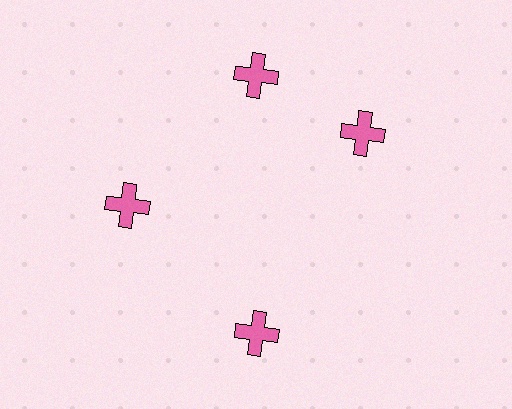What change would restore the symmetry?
The symmetry would be restored by rotating it back into even spacing with its neighbors so that all 4 crosses sit at equal angles and equal distance from the center.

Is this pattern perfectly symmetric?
No. The 4 pink crosses are arranged in a ring, but one element near the 3 o'clock position is rotated out of alignment along the ring, breaking the 4-fold rotational symmetry.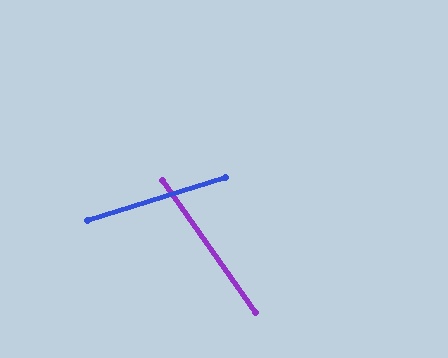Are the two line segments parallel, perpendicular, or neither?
Neither parallel nor perpendicular — they differ by about 72°.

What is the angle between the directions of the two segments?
Approximately 72 degrees.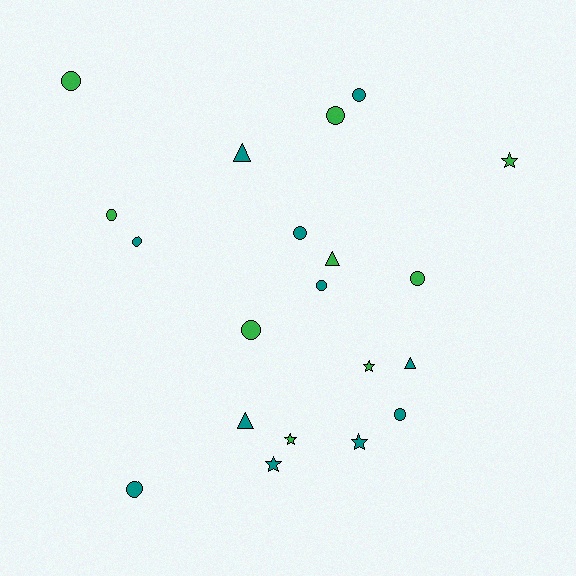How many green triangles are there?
There is 1 green triangle.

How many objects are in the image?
There are 20 objects.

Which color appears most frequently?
Teal, with 11 objects.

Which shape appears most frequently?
Circle, with 11 objects.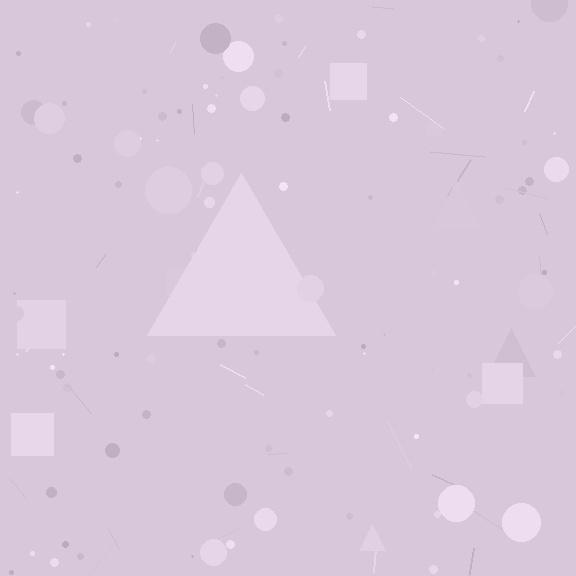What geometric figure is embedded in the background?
A triangle is embedded in the background.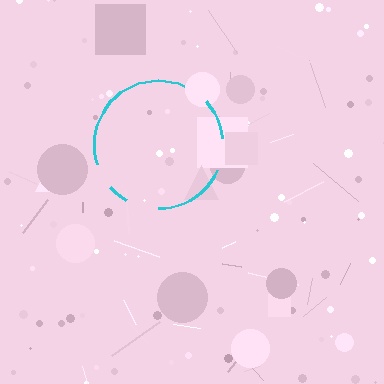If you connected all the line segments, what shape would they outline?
They would outline a circle.